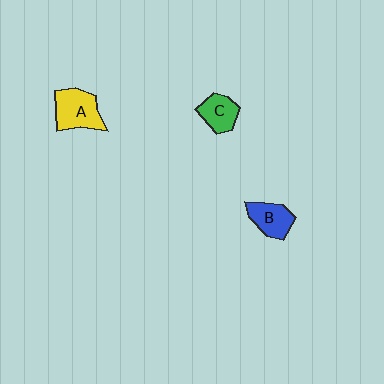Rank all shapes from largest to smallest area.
From largest to smallest: A (yellow), B (blue), C (green).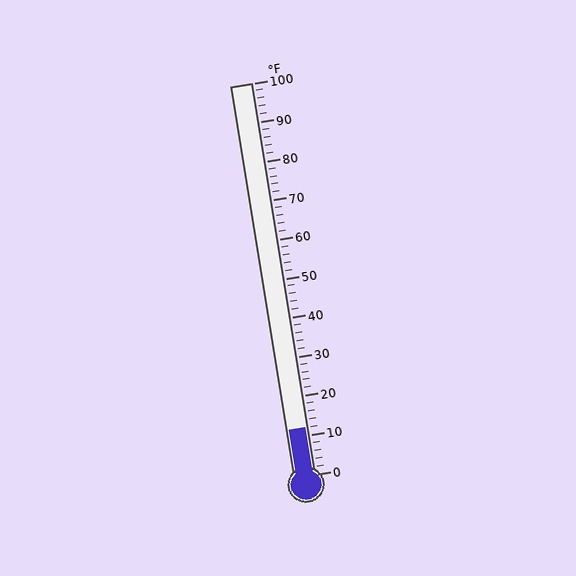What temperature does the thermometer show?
The thermometer shows approximately 12°F.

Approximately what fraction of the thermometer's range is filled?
The thermometer is filled to approximately 10% of its range.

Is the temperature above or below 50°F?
The temperature is below 50°F.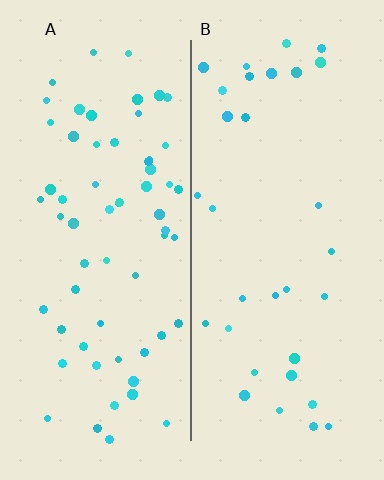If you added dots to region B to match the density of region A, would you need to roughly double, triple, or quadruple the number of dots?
Approximately double.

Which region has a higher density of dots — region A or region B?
A (the left).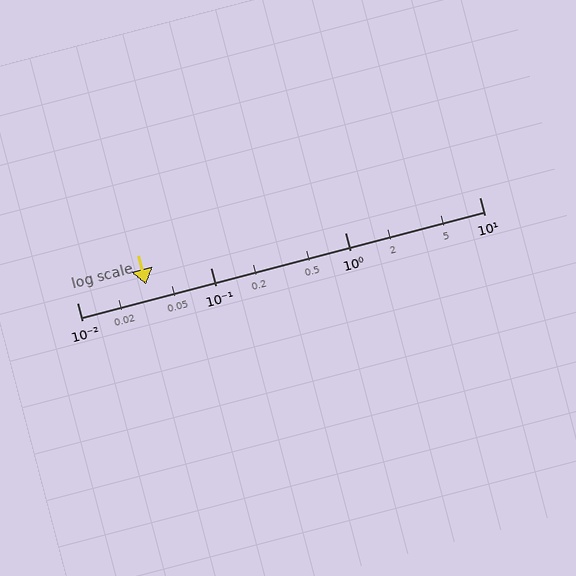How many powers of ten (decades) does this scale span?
The scale spans 3 decades, from 0.01 to 10.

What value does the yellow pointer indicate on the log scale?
The pointer indicates approximately 0.033.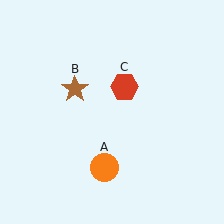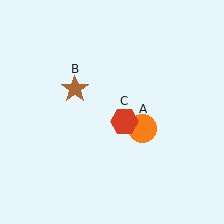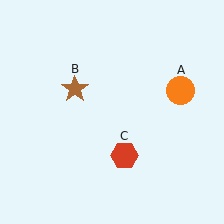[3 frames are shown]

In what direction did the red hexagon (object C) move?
The red hexagon (object C) moved down.